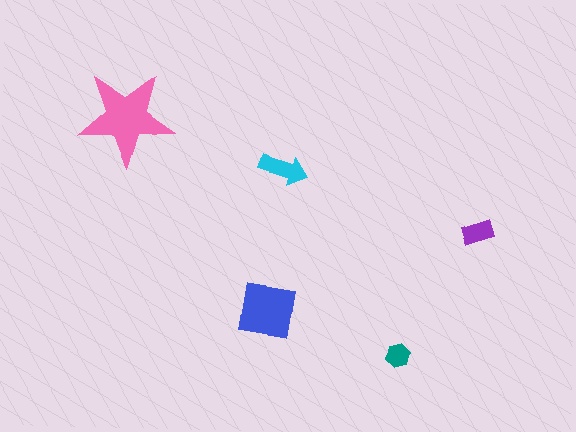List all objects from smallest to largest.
The teal hexagon, the purple rectangle, the cyan arrow, the blue square, the pink star.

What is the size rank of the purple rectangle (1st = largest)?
4th.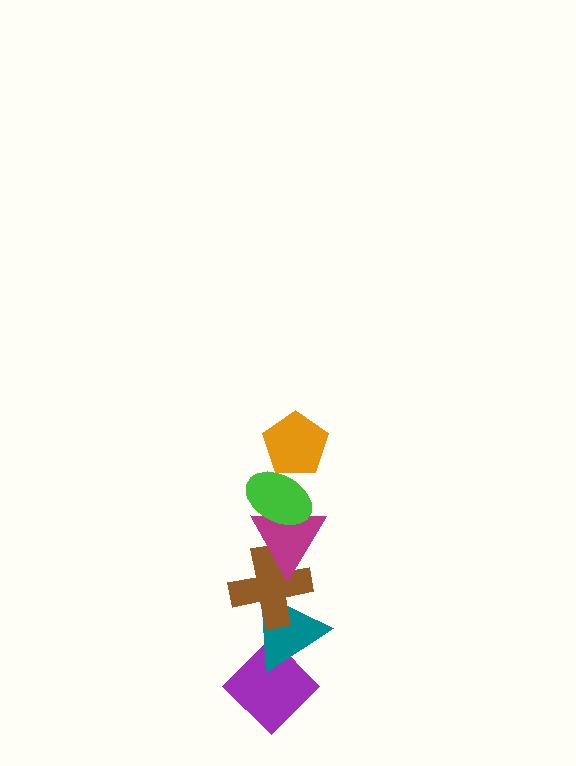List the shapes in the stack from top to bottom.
From top to bottom: the orange pentagon, the green ellipse, the magenta triangle, the brown cross, the teal triangle, the purple diamond.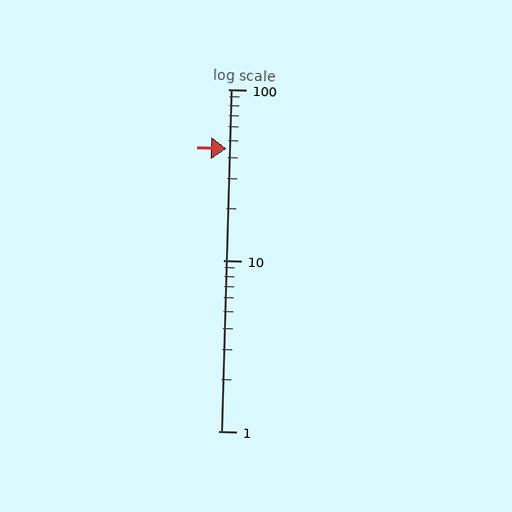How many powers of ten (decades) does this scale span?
The scale spans 2 decades, from 1 to 100.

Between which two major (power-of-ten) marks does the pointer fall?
The pointer is between 10 and 100.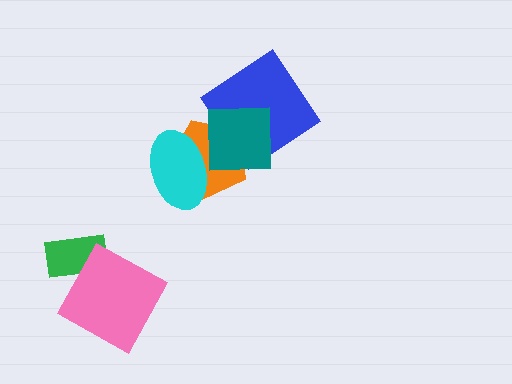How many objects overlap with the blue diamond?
2 objects overlap with the blue diamond.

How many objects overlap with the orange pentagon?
3 objects overlap with the orange pentagon.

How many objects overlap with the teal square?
2 objects overlap with the teal square.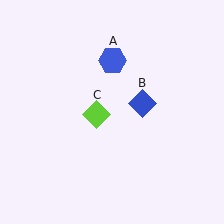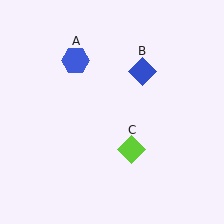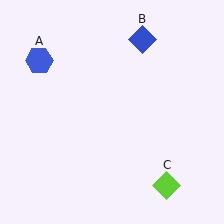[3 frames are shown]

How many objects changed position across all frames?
3 objects changed position: blue hexagon (object A), blue diamond (object B), lime diamond (object C).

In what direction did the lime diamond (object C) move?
The lime diamond (object C) moved down and to the right.